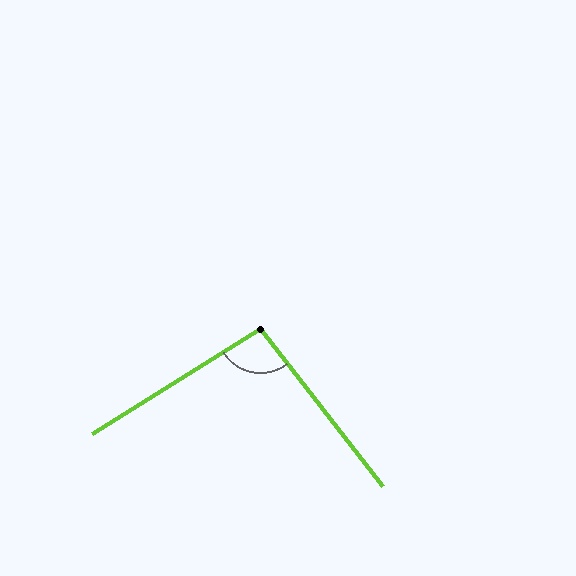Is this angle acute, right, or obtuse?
It is obtuse.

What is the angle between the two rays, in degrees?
Approximately 96 degrees.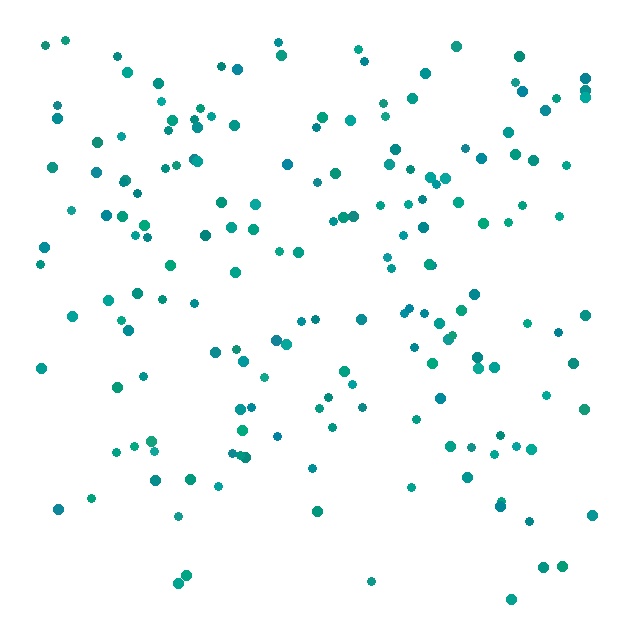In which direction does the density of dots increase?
From bottom to top, with the top side densest.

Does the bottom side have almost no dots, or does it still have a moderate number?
Still a moderate number, just noticeably fewer than the top.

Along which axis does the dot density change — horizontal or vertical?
Vertical.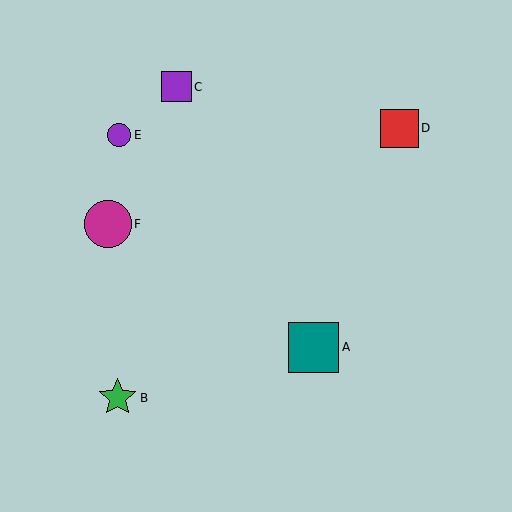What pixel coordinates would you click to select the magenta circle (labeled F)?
Click at (108, 224) to select the magenta circle F.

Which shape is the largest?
The teal square (labeled A) is the largest.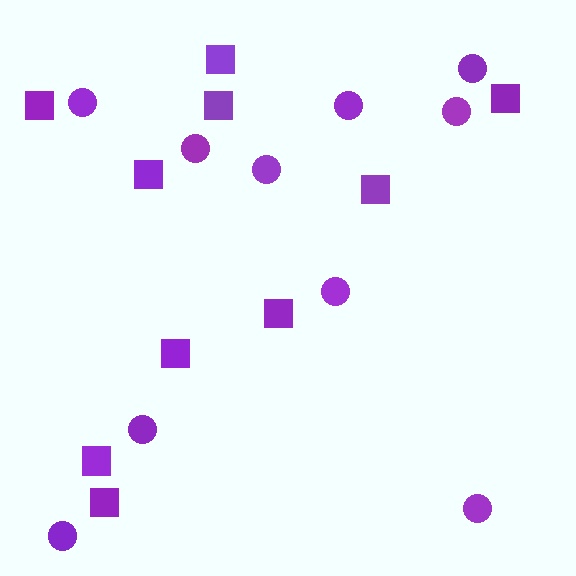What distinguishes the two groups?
There are 2 groups: one group of squares (10) and one group of circles (10).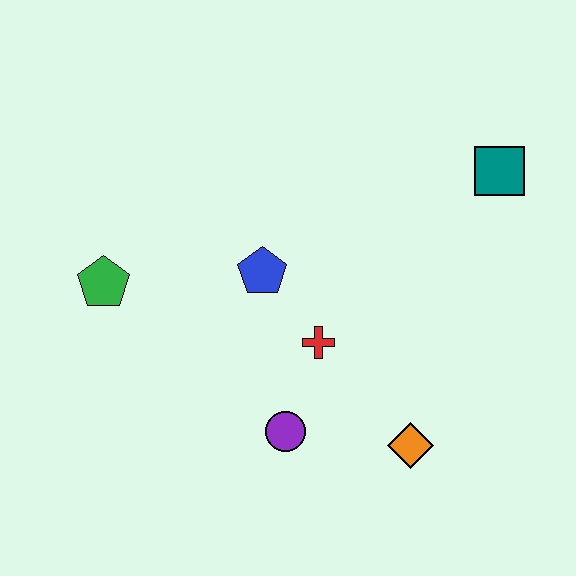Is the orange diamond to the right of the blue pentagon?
Yes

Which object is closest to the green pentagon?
The blue pentagon is closest to the green pentagon.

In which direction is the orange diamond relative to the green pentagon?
The orange diamond is to the right of the green pentagon.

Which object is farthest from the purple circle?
The teal square is farthest from the purple circle.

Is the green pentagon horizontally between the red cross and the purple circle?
No